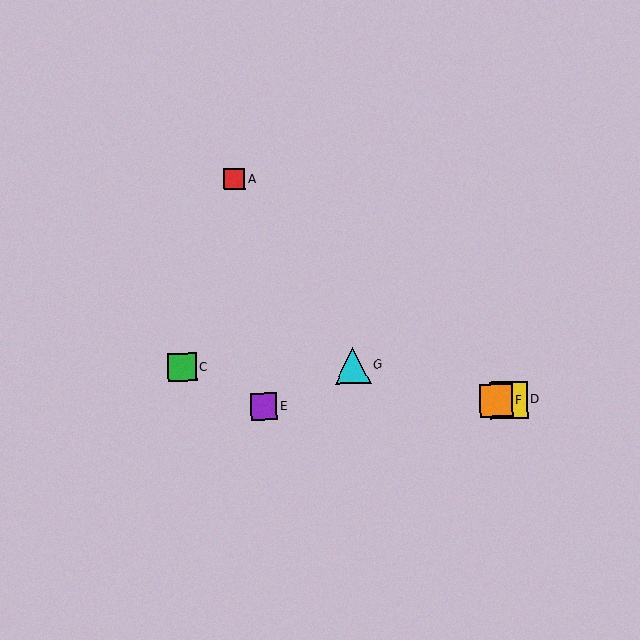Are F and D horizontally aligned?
Yes, both are at y≈400.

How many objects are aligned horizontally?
4 objects (B, D, E, F) are aligned horizontally.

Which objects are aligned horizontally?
Objects B, D, E, F are aligned horizontally.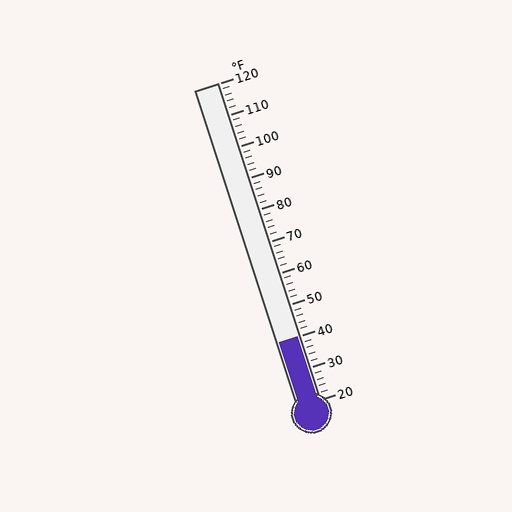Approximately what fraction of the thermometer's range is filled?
The thermometer is filled to approximately 20% of its range.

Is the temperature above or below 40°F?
The temperature is at 40°F.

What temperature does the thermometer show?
The thermometer shows approximately 40°F.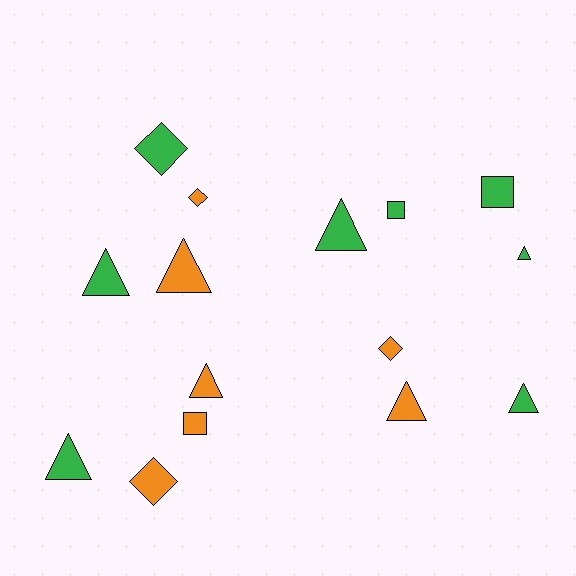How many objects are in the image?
There are 15 objects.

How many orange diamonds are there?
There are 3 orange diamonds.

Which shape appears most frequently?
Triangle, with 8 objects.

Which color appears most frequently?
Green, with 8 objects.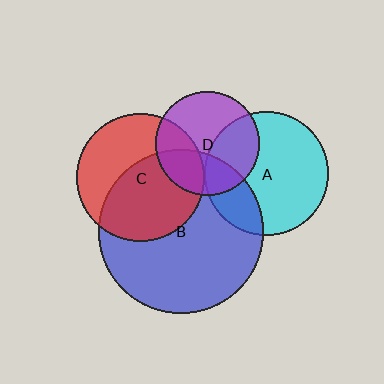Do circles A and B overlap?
Yes.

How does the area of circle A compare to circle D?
Approximately 1.4 times.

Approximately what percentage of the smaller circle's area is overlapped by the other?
Approximately 25%.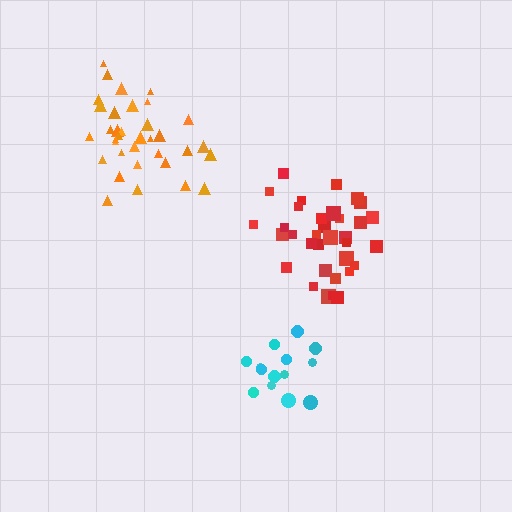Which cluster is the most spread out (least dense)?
Orange.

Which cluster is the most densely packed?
Red.